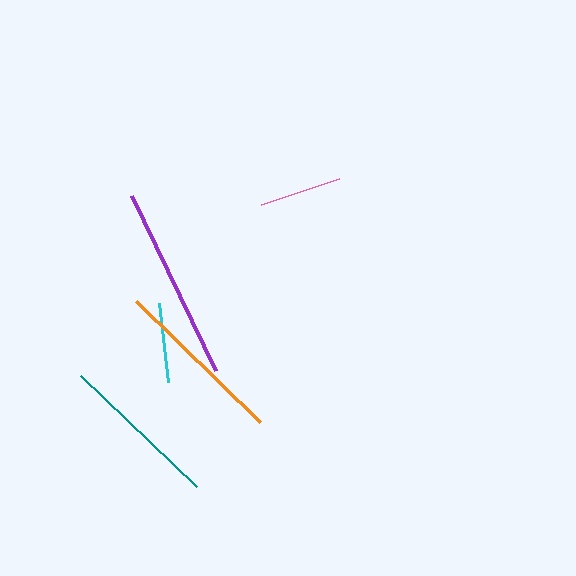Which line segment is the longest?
The purple line is the longest at approximately 194 pixels.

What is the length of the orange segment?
The orange segment is approximately 173 pixels long.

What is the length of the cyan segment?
The cyan segment is approximately 80 pixels long.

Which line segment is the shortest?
The cyan line is the shortest at approximately 80 pixels.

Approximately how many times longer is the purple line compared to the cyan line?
The purple line is approximately 2.4 times the length of the cyan line.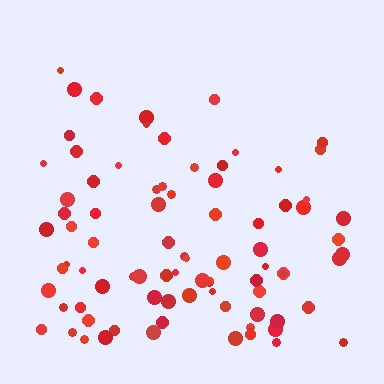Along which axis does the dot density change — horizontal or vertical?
Vertical.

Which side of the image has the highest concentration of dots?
The bottom.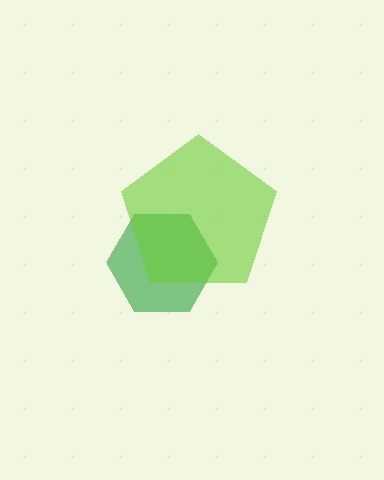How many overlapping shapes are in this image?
There are 2 overlapping shapes in the image.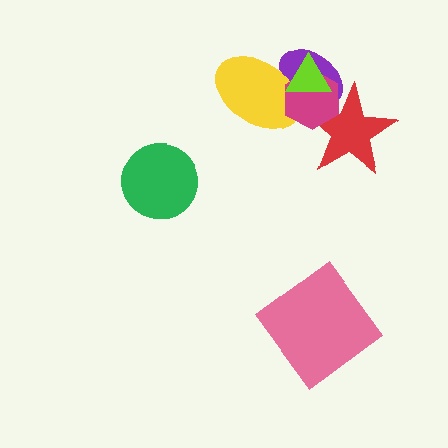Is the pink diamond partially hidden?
No, no other shape covers it.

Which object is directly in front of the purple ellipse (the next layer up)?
The yellow ellipse is directly in front of the purple ellipse.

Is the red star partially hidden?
Yes, it is partially covered by another shape.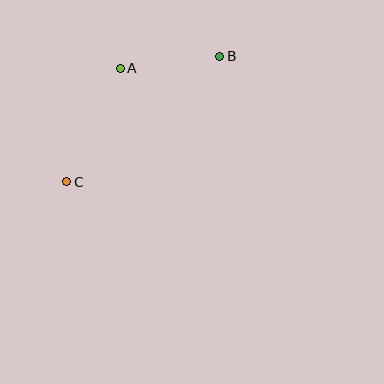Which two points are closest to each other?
Points A and B are closest to each other.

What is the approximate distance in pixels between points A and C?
The distance between A and C is approximately 125 pixels.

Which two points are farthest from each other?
Points B and C are farthest from each other.